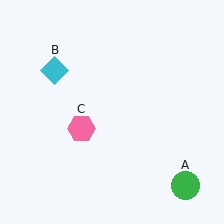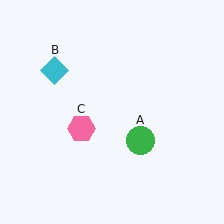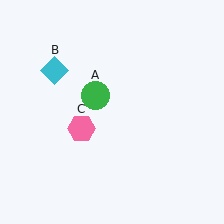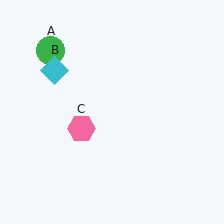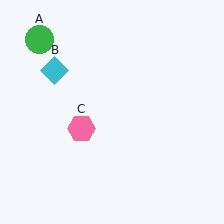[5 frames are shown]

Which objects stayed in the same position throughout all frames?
Cyan diamond (object B) and pink hexagon (object C) remained stationary.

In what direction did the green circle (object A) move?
The green circle (object A) moved up and to the left.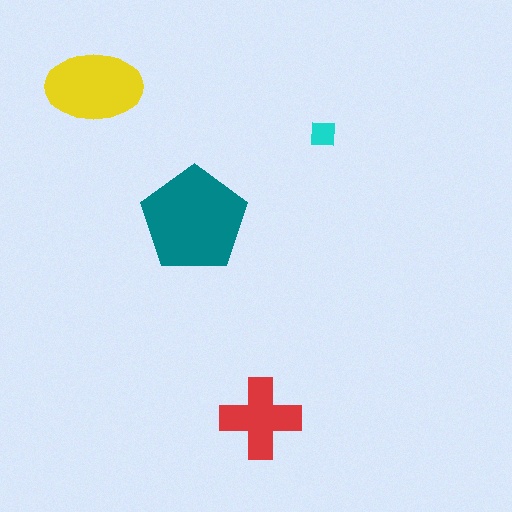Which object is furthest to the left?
The yellow ellipse is leftmost.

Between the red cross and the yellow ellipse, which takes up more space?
The yellow ellipse.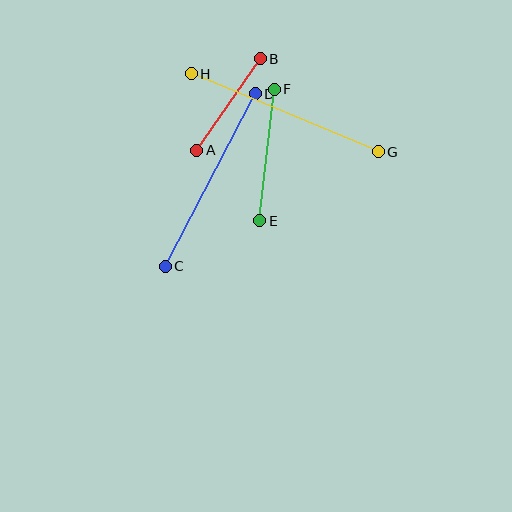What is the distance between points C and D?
The distance is approximately 194 pixels.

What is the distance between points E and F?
The distance is approximately 132 pixels.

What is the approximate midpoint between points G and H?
The midpoint is at approximately (285, 113) pixels.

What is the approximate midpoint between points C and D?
The midpoint is at approximately (210, 180) pixels.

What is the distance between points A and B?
The distance is approximately 111 pixels.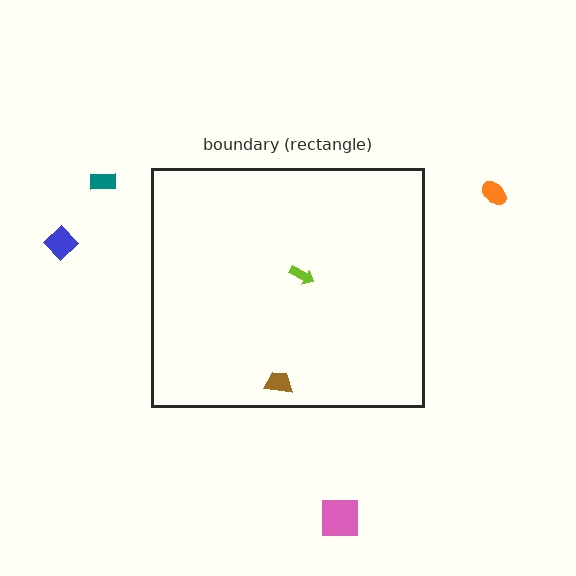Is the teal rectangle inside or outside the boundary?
Outside.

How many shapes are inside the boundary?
2 inside, 4 outside.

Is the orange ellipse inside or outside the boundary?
Outside.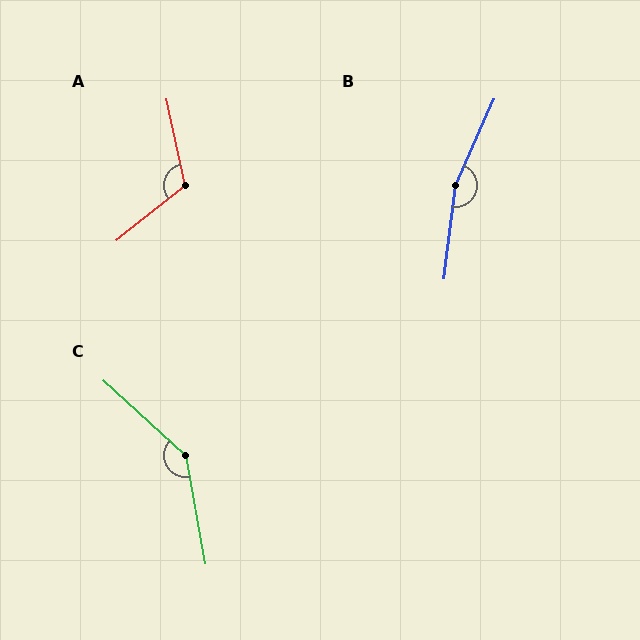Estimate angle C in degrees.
Approximately 143 degrees.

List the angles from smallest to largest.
A (117°), C (143°), B (163°).